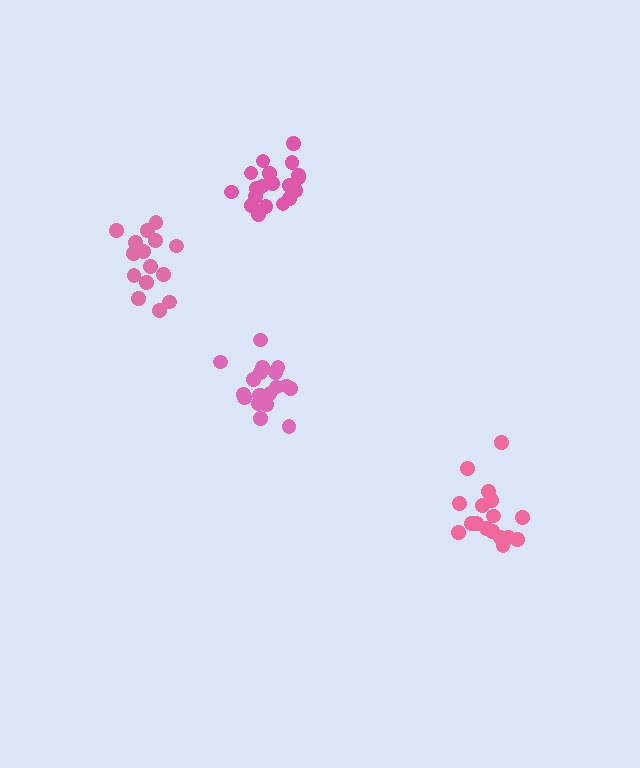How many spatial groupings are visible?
There are 4 spatial groupings.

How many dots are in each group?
Group 1: 19 dots, Group 2: 17 dots, Group 3: 20 dots, Group 4: 15 dots (71 total).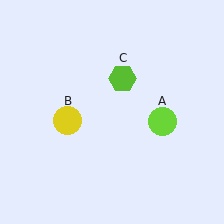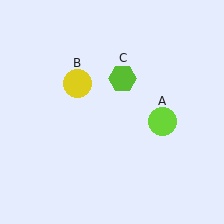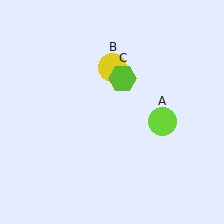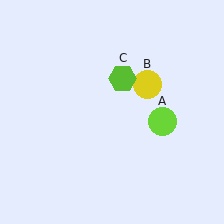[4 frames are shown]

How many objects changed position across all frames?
1 object changed position: yellow circle (object B).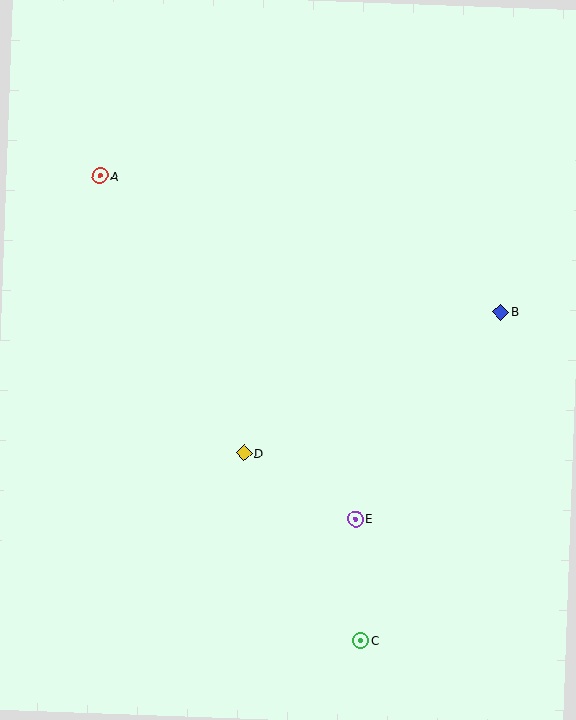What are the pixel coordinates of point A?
Point A is at (100, 176).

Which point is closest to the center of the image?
Point D at (244, 453) is closest to the center.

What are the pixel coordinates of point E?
Point E is at (356, 519).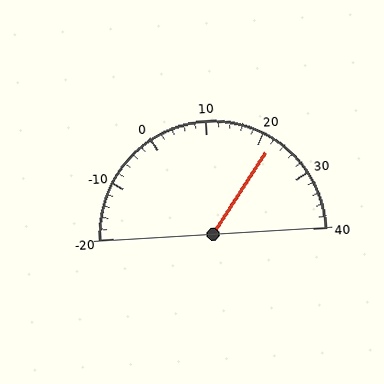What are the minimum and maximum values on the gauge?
The gauge ranges from -20 to 40.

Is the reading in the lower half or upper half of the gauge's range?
The reading is in the upper half of the range (-20 to 40).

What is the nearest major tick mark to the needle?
The nearest major tick mark is 20.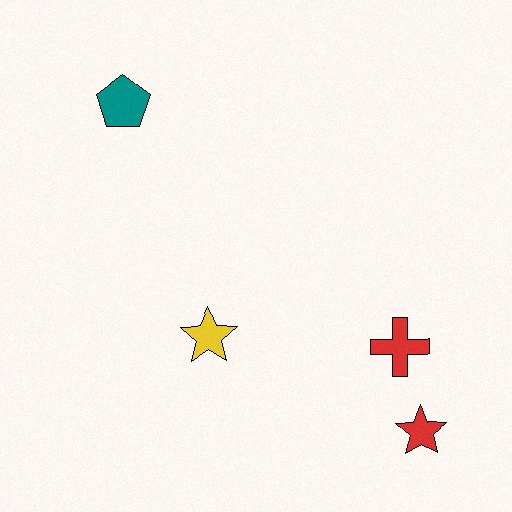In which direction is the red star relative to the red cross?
The red star is below the red cross.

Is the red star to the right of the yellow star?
Yes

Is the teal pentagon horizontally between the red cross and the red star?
No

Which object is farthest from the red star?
The teal pentagon is farthest from the red star.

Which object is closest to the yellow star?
The red cross is closest to the yellow star.